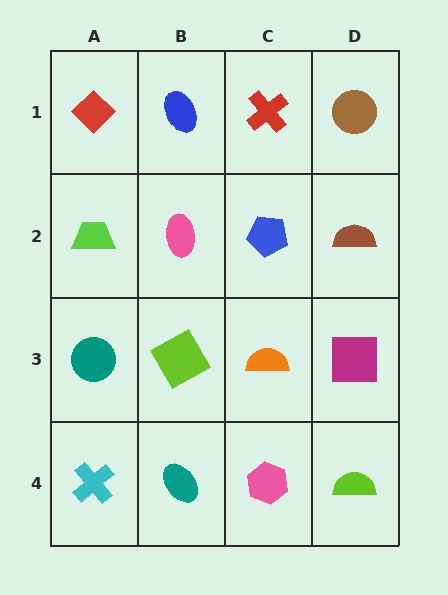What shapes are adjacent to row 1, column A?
A lime trapezoid (row 2, column A), a blue ellipse (row 1, column B).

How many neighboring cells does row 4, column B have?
3.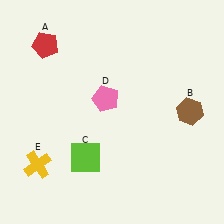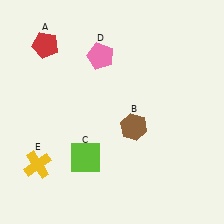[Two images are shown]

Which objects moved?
The objects that moved are: the brown hexagon (B), the pink pentagon (D).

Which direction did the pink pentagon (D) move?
The pink pentagon (D) moved up.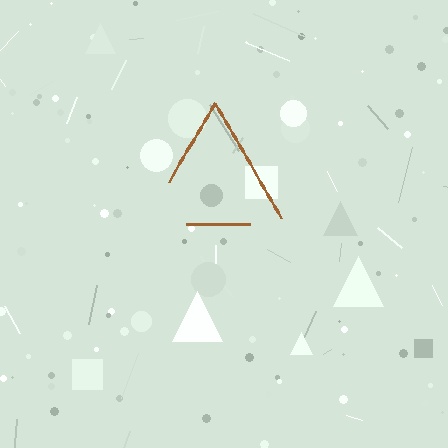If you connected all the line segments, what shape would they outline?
They would outline a triangle.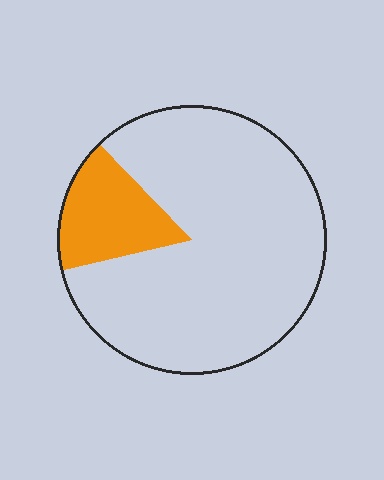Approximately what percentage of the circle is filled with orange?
Approximately 15%.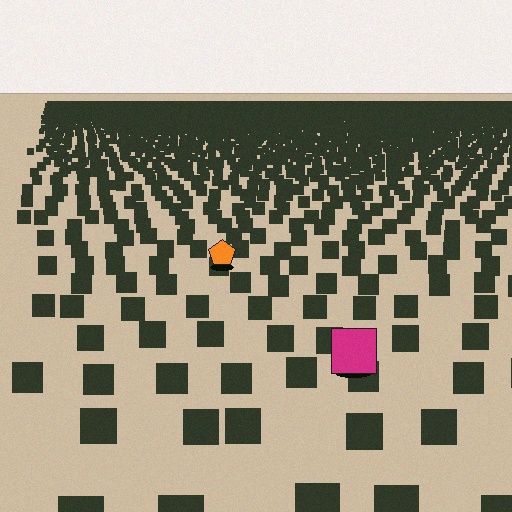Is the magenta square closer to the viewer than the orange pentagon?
Yes. The magenta square is closer — you can tell from the texture gradient: the ground texture is coarser near it.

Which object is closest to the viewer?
The magenta square is closest. The texture marks near it are larger and more spread out.